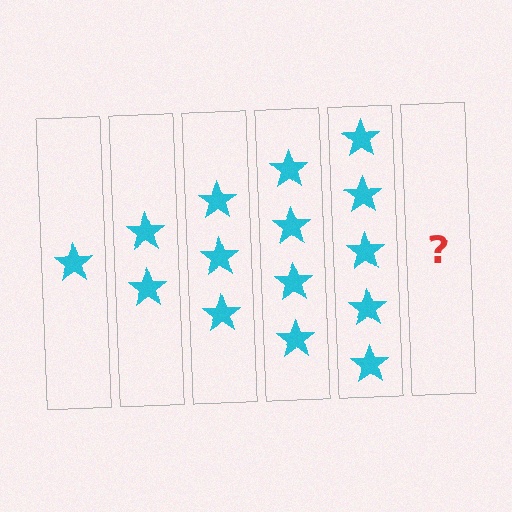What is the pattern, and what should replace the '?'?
The pattern is that each step adds one more star. The '?' should be 6 stars.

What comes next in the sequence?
The next element should be 6 stars.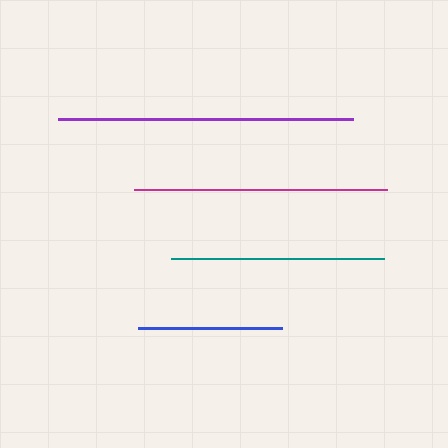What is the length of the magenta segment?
The magenta segment is approximately 253 pixels long.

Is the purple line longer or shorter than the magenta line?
The purple line is longer than the magenta line.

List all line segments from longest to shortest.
From longest to shortest: purple, magenta, teal, blue.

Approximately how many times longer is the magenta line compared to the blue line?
The magenta line is approximately 1.8 times the length of the blue line.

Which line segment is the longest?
The purple line is the longest at approximately 295 pixels.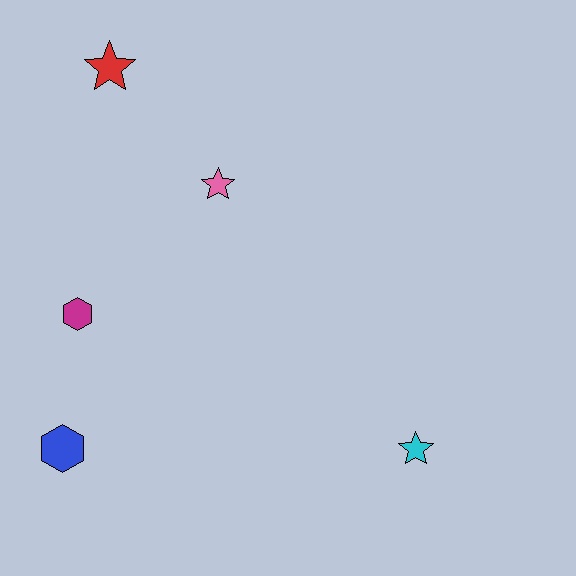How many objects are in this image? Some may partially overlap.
There are 5 objects.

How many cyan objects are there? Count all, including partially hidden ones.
There is 1 cyan object.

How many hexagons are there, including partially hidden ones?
There are 2 hexagons.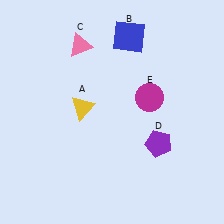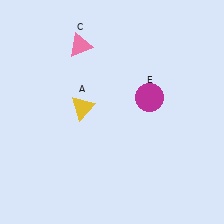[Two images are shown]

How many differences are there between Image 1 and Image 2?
There are 2 differences between the two images.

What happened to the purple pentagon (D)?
The purple pentagon (D) was removed in Image 2. It was in the bottom-right area of Image 1.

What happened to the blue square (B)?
The blue square (B) was removed in Image 2. It was in the top-right area of Image 1.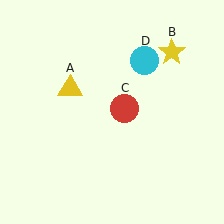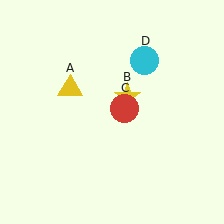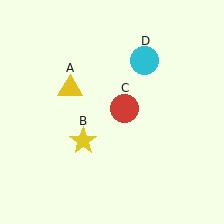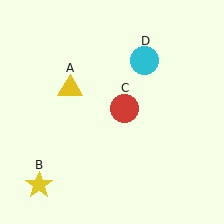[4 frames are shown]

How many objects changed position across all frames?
1 object changed position: yellow star (object B).